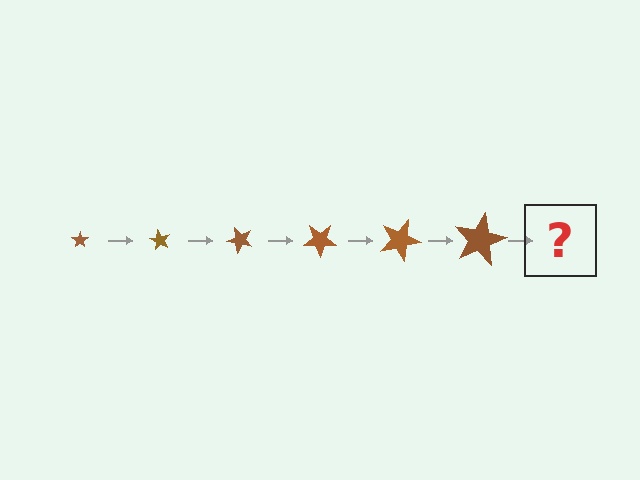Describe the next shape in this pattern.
It should be a star, larger than the previous one and rotated 360 degrees from the start.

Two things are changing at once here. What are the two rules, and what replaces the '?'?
The two rules are that the star grows larger each step and it rotates 60 degrees each step. The '?' should be a star, larger than the previous one and rotated 360 degrees from the start.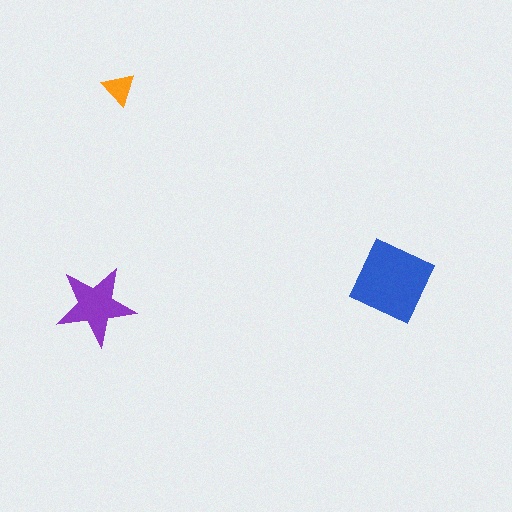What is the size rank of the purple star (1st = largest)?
2nd.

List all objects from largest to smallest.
The blue square, the purple star, the orange triangle.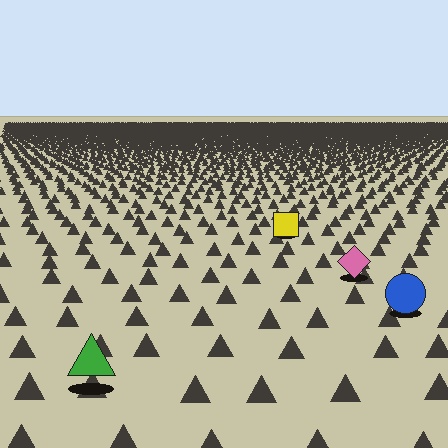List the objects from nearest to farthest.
From nearest to farthest: the green triangle, the blue circle, the pink diamond, the yellow square.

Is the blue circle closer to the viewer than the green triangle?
No. The green triangle is closer — you can tell from the texture gradient: the ground texture is coarser near it.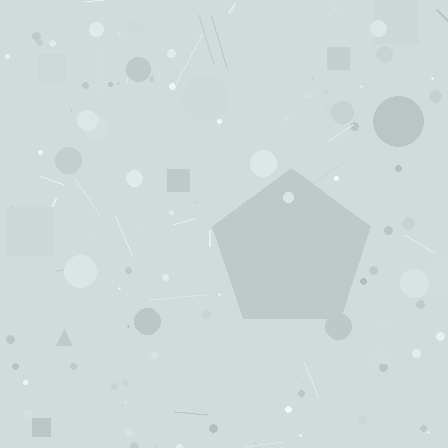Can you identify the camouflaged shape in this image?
The camouflaged shape is a pentagon.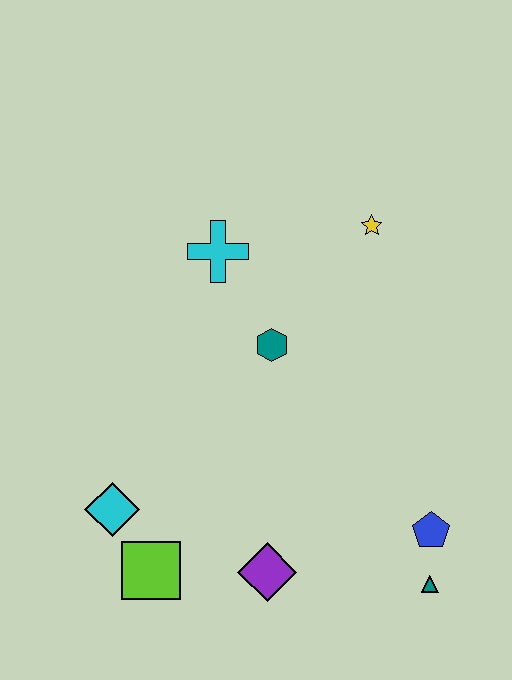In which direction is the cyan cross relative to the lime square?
The cyan cross is above the lime square.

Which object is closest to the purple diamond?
The lime square is closest to the purple diamond.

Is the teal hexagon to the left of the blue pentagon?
Yes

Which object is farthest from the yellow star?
The lime square is farthest from the yellow star.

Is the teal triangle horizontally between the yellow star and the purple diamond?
No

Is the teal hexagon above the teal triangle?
Yes